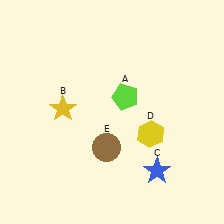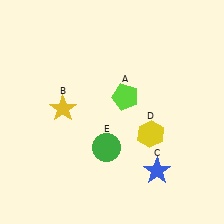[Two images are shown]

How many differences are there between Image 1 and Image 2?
There is 1 difference between the two images.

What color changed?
The circle (E) changed from brown in Image 1 to green in Image 2.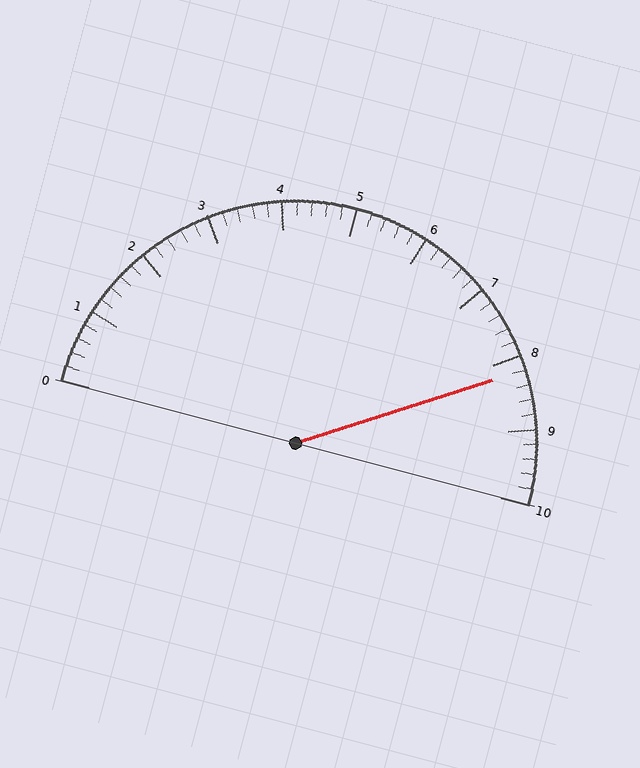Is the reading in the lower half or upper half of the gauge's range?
The reading is in the upper half of the range (0 to 10).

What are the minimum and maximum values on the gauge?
The gauge ranges from 0 to 10.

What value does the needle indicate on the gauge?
The needle indicates approximately 8.2.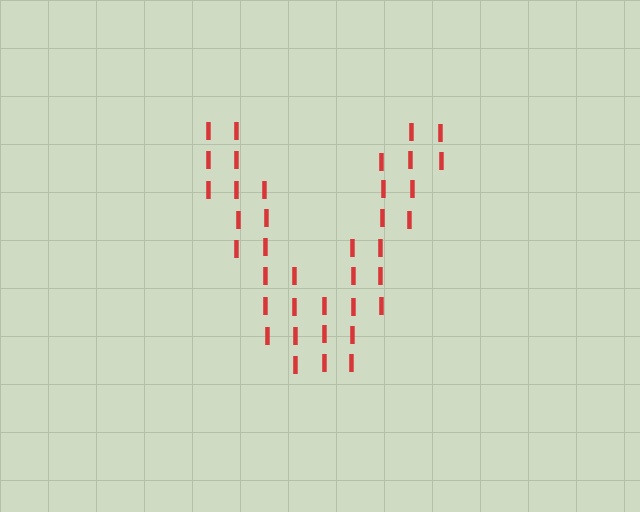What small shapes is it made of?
It is made of small letter I's.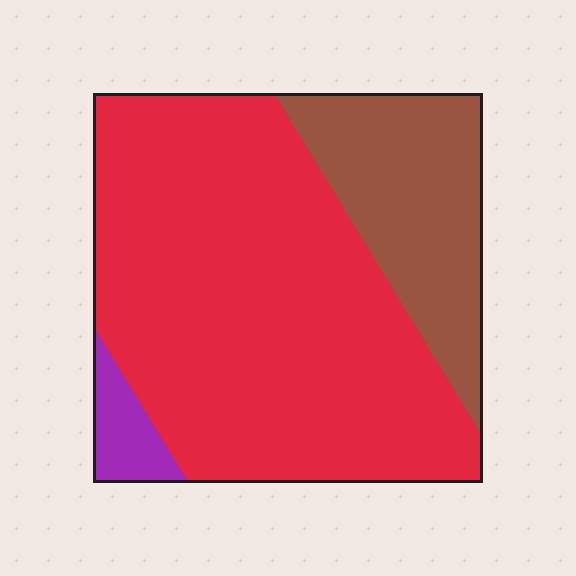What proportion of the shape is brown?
Brown takes up between a sixth and a third of the shape.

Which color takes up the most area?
Red, at roughly 70%.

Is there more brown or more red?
Red.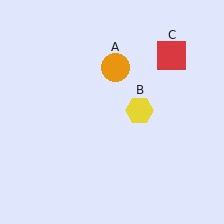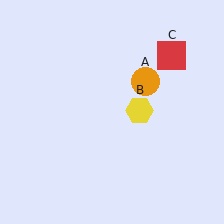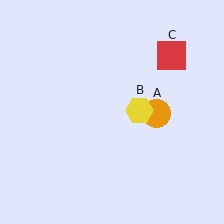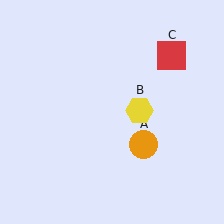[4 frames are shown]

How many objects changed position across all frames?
1 object changed position: orange circle (object A).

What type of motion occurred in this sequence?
The orange circle (object A) rotated clockwise around the center of the scene.